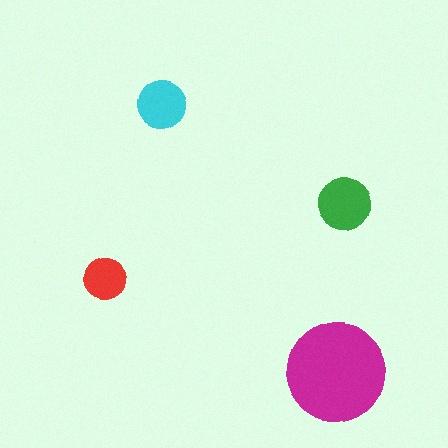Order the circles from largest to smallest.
the magenta one, the green one, the cyan one, the red one.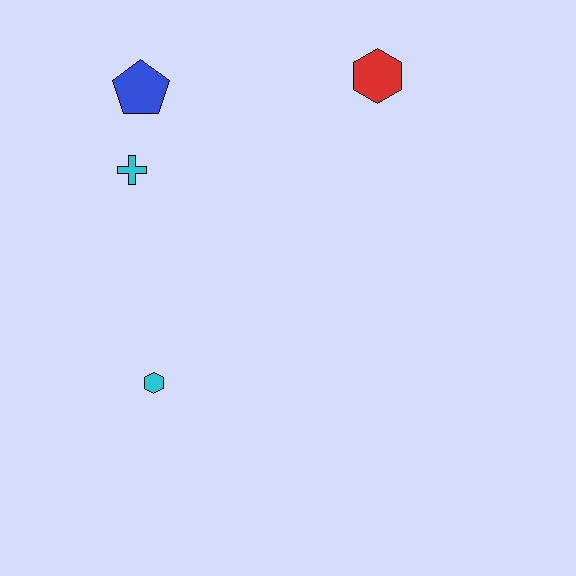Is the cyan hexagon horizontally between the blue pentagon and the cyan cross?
No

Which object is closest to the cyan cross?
The blue pentagon is closest to the cyan cross.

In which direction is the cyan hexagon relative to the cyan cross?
The cyan hexagon is below the cyan cross.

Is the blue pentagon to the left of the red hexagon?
Yes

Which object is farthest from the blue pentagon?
The cyan hexagon is farthest from the blue pentagon.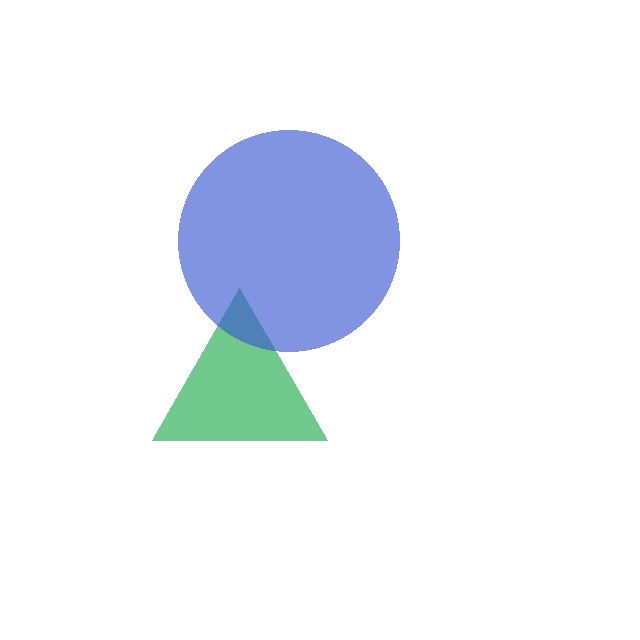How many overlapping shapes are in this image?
There are 2 overlapping shapes in the image.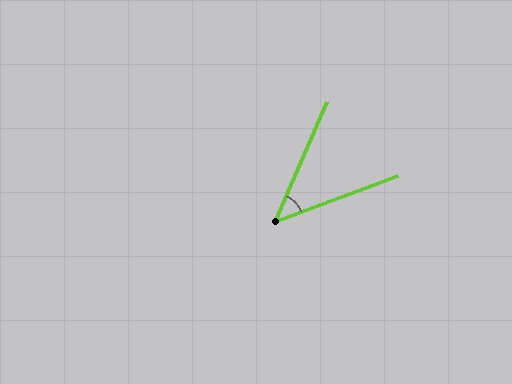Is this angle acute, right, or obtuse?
It is acute.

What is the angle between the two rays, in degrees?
Approximately 46 degrees.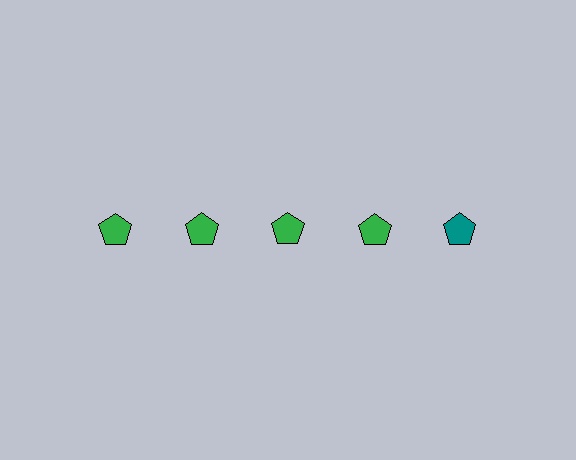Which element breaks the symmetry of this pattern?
The teal pentagon in the top row, rightmost column breaks the symmetry. All other shapes are green pentagons.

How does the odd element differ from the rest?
It has a different color: teal instead of green.